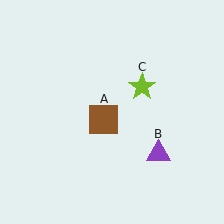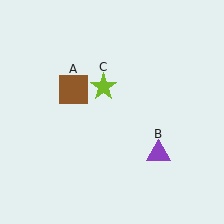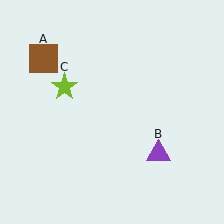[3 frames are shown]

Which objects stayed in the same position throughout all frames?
Purple triangle (object B) remained stationary.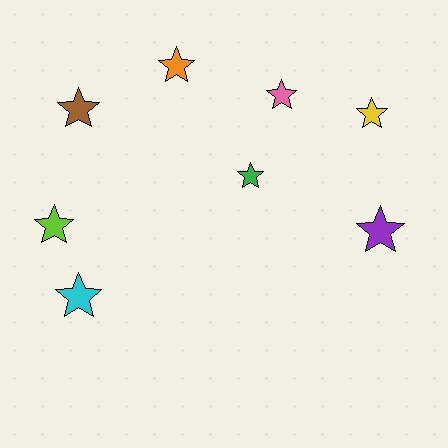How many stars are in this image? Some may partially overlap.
There are 8 stars.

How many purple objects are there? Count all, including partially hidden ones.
There is 1 purple object.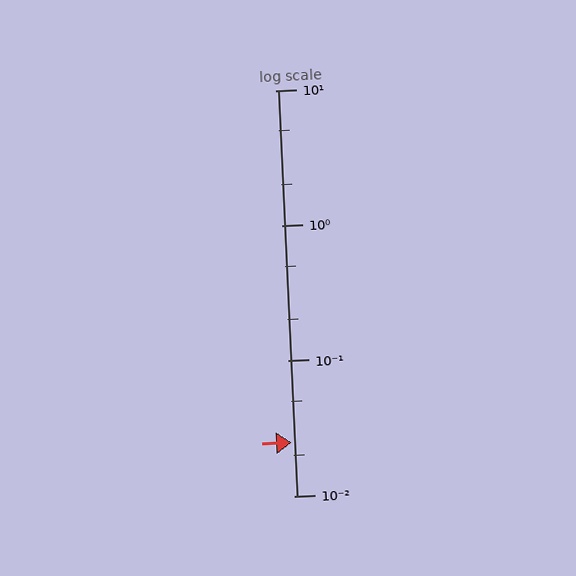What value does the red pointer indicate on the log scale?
The pointer indicates approximately 0.025.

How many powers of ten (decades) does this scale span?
The scale spans 3 decades, from 0.01 to 10.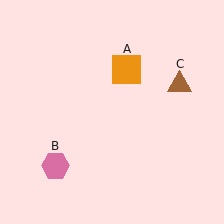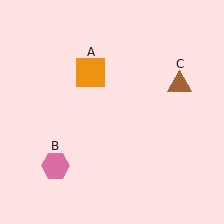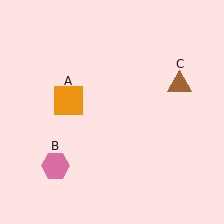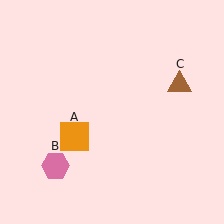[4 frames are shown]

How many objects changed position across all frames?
1 object changed position: orange square (object A).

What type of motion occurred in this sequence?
The orange square (object A) rotated counterclockwise around the center of the scene.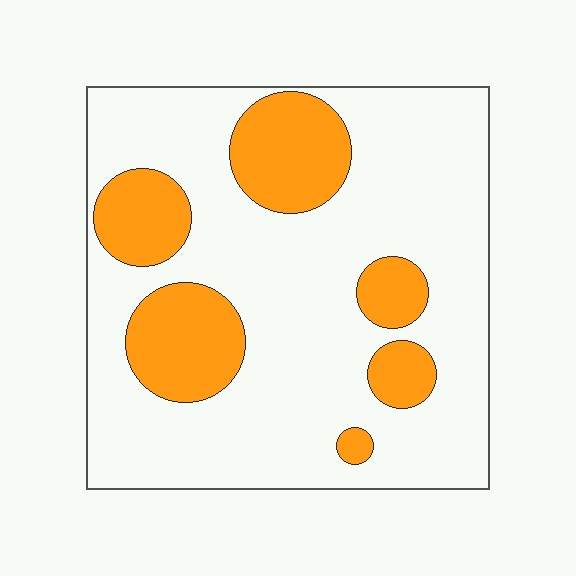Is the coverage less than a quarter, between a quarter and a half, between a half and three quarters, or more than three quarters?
Less than a quarter.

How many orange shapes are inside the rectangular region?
6.